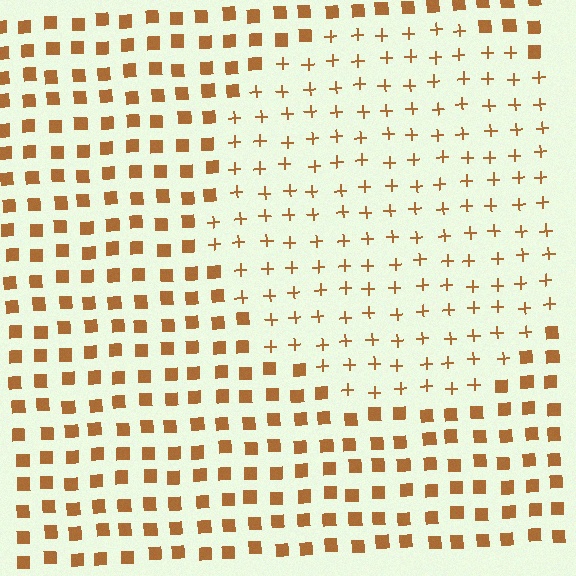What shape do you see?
I see a circle.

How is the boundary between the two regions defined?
The boundary is defined by a change in element shape: plus signs inside vs. squares outside. All elements share the same color and spacing.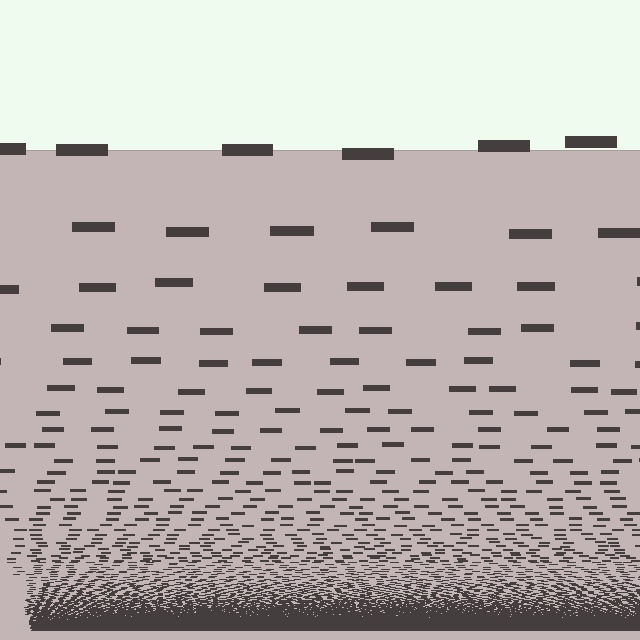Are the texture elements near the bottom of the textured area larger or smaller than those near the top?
Smaller. The gradient is inverted — elements near the bottom are smaller and denser.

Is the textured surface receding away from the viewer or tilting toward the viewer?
The surface appears to tilt toward the viewer. Texture elements get larger and sparser toward the top.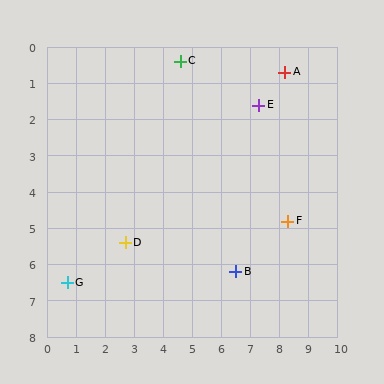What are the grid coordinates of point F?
Point F is at approximately (8.3, 4.8).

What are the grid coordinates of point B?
Point B is at approximately (6.5, 6.2).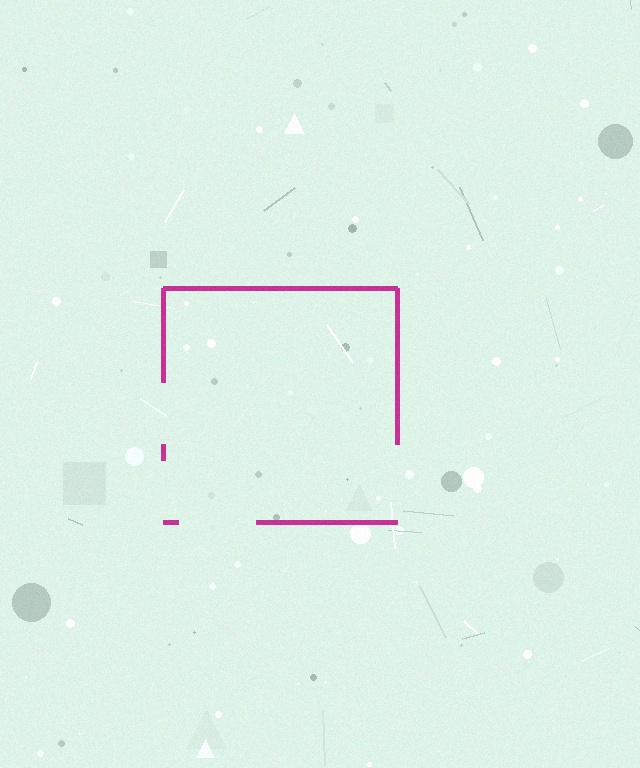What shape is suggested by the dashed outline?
The dashed outline suggests a square.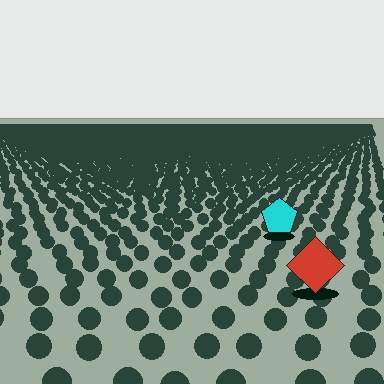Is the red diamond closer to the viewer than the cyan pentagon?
Yes. The red diamond is closer — you can tell from the texture gradient: the ground texture is coarser near it.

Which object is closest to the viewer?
The red diamond is closest. The texture marks near it are larger and more spread out.